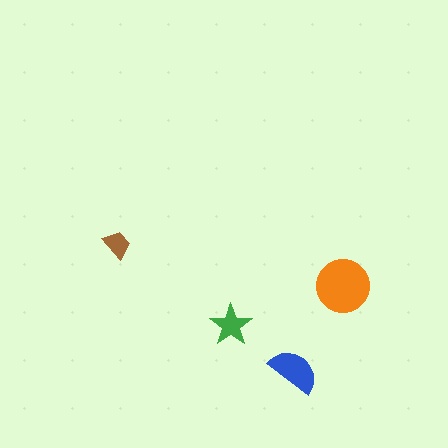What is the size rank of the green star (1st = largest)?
3rd.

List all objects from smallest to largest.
The brown trapezoid, the green star, the blue semicircle, the orange circle.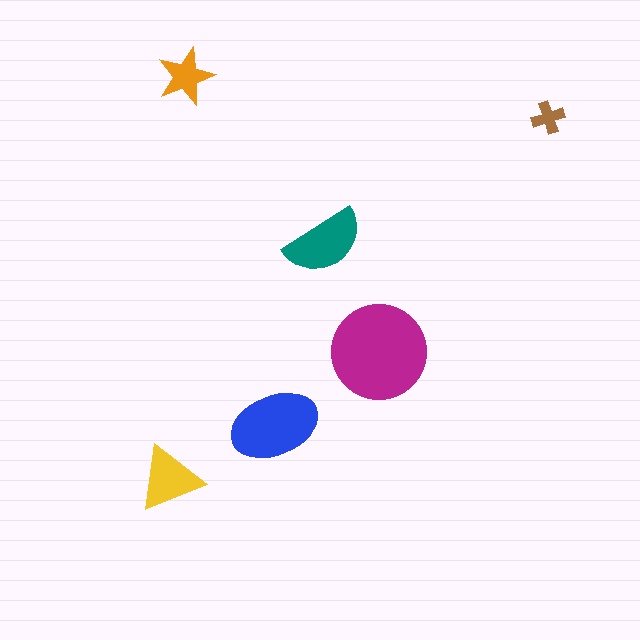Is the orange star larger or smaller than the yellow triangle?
Smaller.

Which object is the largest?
The magenta circle.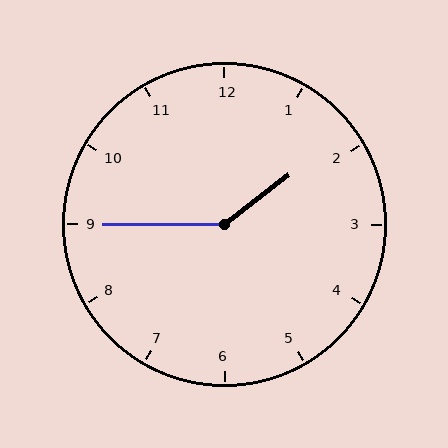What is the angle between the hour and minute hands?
Approximately 142 degrees.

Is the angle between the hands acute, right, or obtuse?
It is obtuse.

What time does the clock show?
1:45.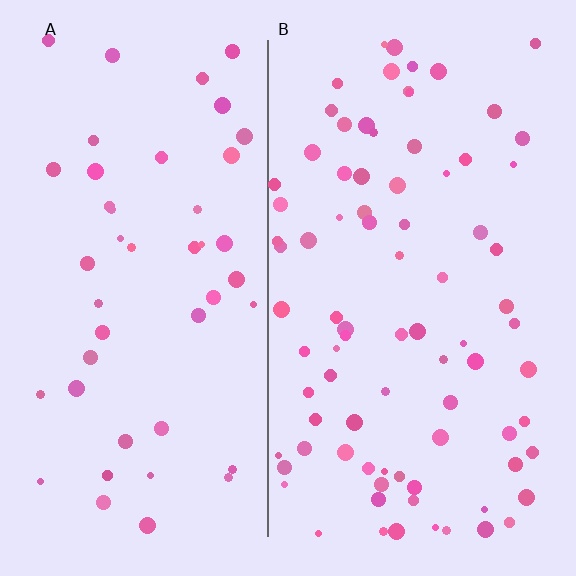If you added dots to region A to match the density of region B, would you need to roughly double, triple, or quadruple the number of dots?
Approximately double.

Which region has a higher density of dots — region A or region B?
B (the right).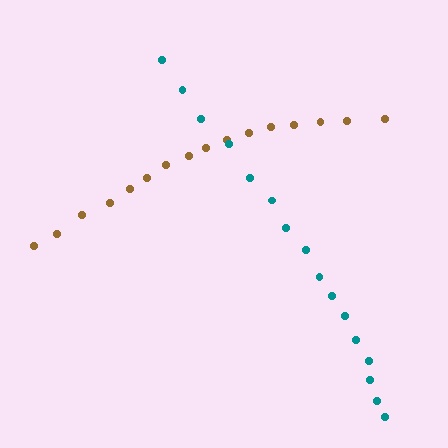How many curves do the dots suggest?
There are 2 distinct paths.